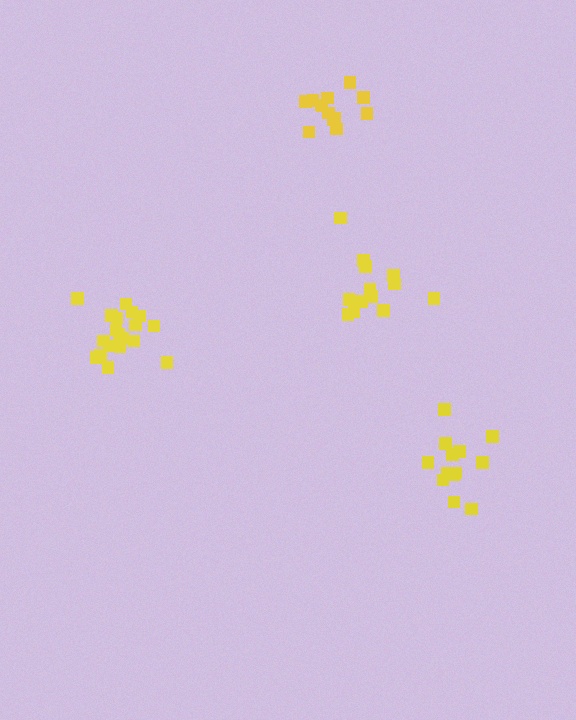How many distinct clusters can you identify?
There are 4 distinct clusters.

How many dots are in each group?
Group 1: 19 dots, Group 2: 13 dots, Group 3: 13 dots, Group 4: 13 dots (58 total).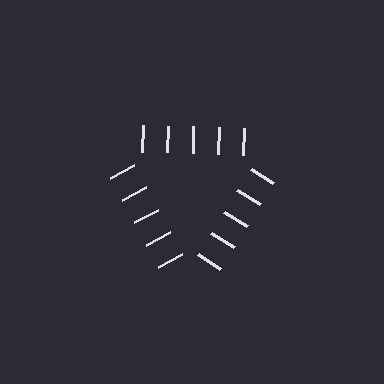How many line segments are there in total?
15 — 5 along each of the 3 edges.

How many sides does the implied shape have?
3 sides — the line-ends trace a triangle.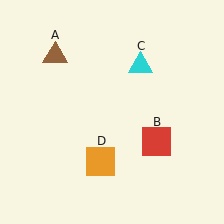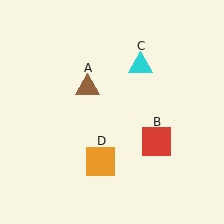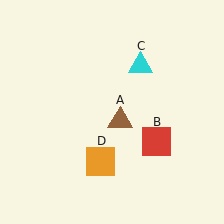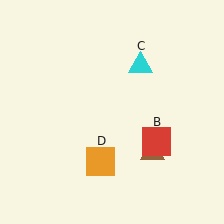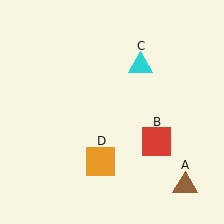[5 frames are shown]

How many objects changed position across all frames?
1 object changed position: brown triangle (object A).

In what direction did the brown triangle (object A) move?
The brown triangle (object A) moved down and to the right.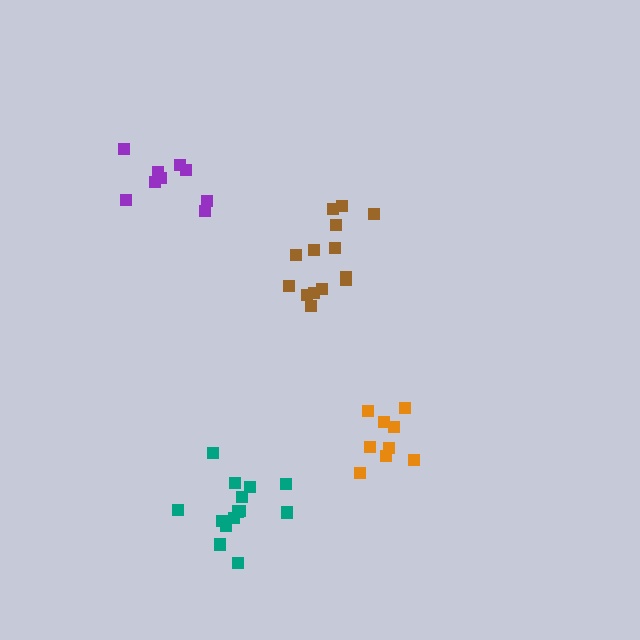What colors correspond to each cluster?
The clusters are colored: brown, purple, orange, teal.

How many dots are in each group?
Group 1: 14 dots, Group 2: 9 dots, Group 3: 9 dots, Group 4: 15 dots (47 total).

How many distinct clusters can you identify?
There are 4 distinct clusters.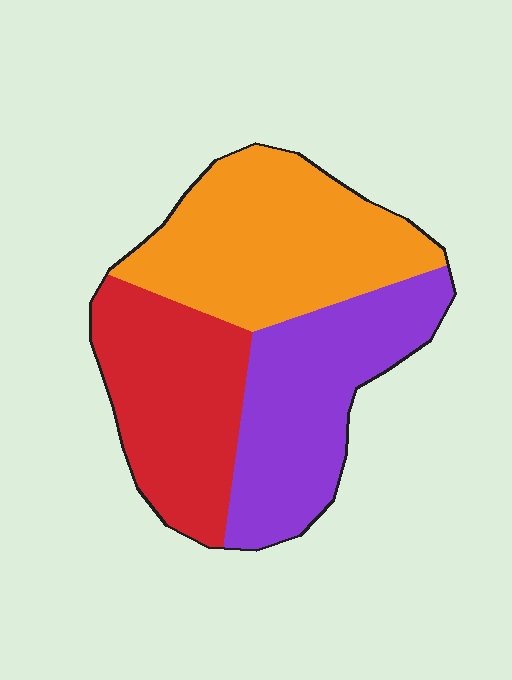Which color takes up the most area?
Orange, at roughly 35%.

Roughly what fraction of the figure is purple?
Purple takes up about one third (1/3) of the figure.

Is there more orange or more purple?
Orange.